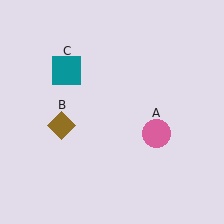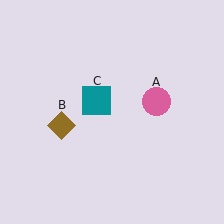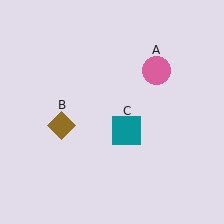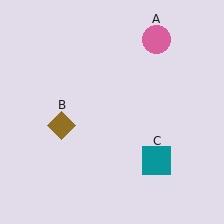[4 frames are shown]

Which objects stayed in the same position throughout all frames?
Brown diamond (object B) remained stationary.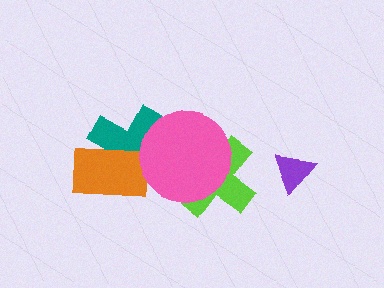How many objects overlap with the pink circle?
2 objects overlap with the pink circle.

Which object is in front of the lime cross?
The pink circle is in front of the lime cross.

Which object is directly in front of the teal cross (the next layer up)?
The orange rectangle is directly in front of the teal cross.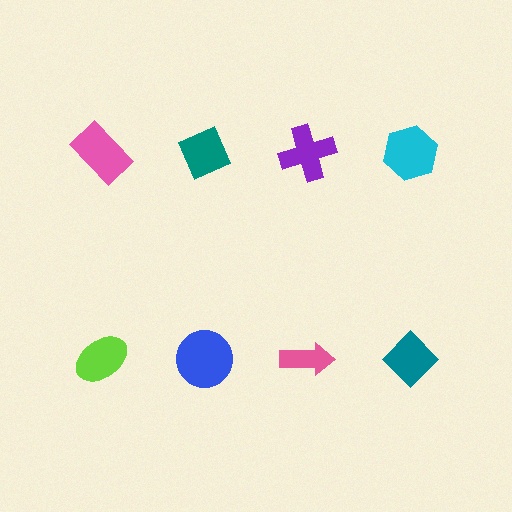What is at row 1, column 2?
A teal diamond.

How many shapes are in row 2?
4 shapes.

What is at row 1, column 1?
A pink rectangle.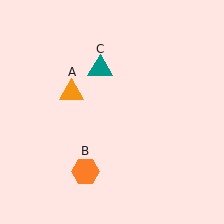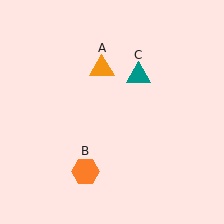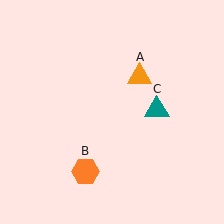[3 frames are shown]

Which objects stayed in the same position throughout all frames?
Orange hexagon (object B) remained stationary.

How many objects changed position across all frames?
2 objects changed position: orange triangle (object A), teal triangle (object C).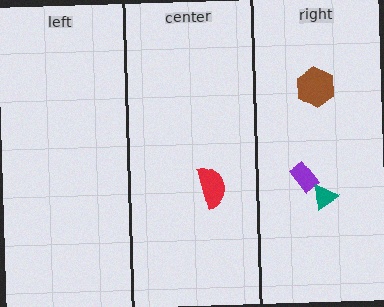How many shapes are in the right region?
3.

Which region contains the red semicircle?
The center region.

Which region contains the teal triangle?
The right region.